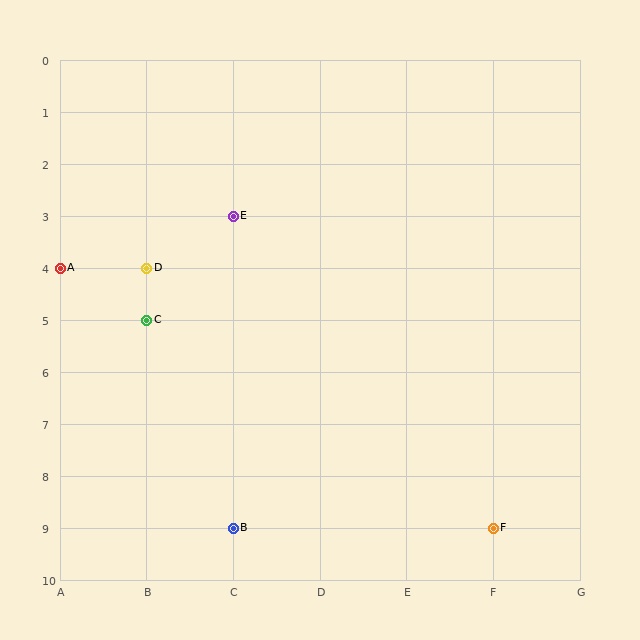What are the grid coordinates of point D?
Point D is at grid coordinates (B, 4).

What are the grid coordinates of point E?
Point E is at grid coordinates (C, 3).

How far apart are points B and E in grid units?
Points B and E are 6 rows apart.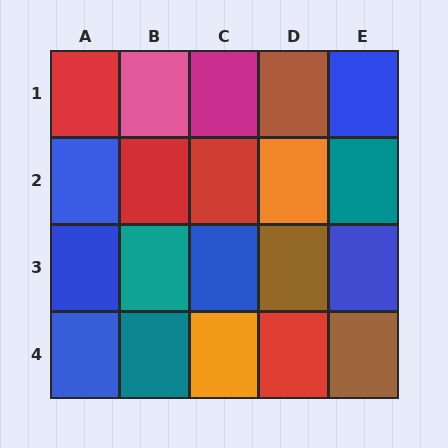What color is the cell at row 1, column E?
Blue.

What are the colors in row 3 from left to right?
Blue, teal, blue, brown, blue.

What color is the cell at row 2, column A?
Blue.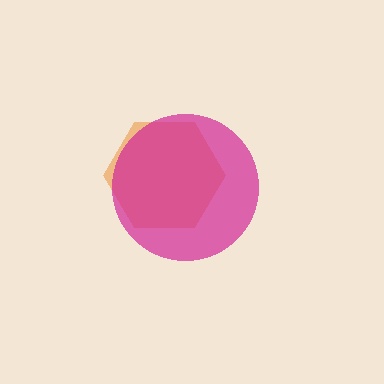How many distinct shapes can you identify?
There are 2 distinct shapes: an orange hexagon, a magenta circle.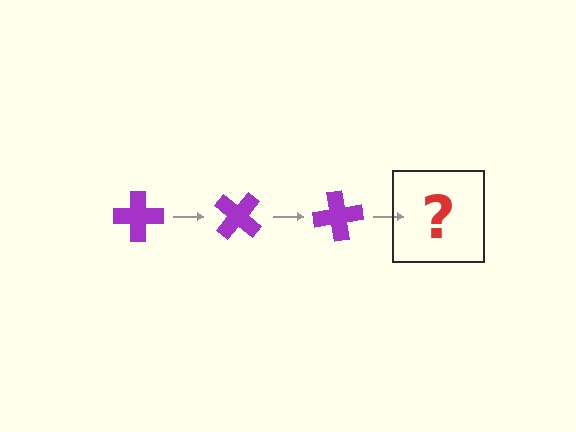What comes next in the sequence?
The next element should be a purple cross rotated 120 degrees.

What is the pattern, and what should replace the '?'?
The pattern is that the cross rotates 40 degrees each step. The '?' should be a purple cross rotated 120 degrees.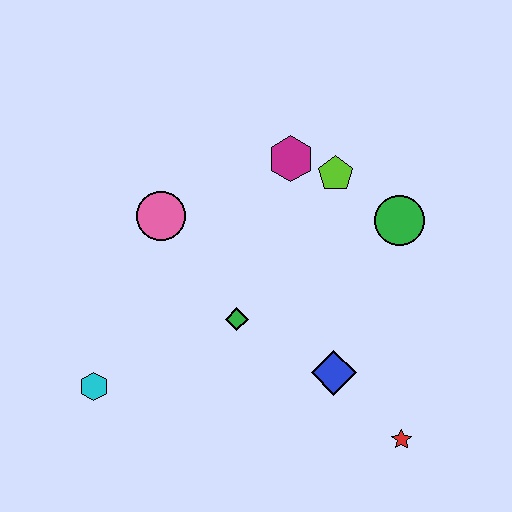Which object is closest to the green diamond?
The blue diamond is closest to the green diamond.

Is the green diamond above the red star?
Yes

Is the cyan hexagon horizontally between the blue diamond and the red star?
No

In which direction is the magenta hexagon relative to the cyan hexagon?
The magenta hexagon is above the cyan hexagon.